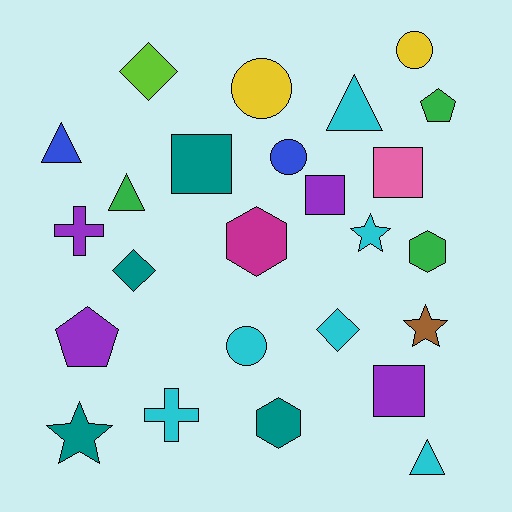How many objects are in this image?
There are 25 objects.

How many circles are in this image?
There are 4 circles.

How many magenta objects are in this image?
There is 1 magenta object.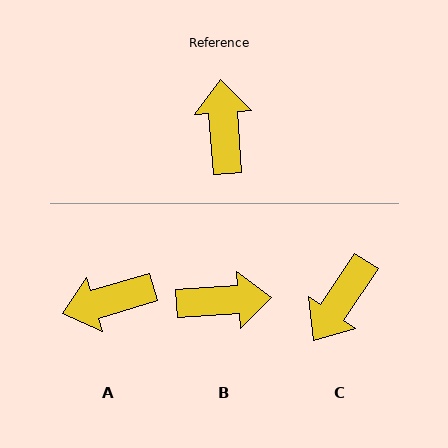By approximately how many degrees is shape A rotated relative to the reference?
Approximately 102 degrees counter-clockwise.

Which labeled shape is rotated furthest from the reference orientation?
C, about 142 degrees away.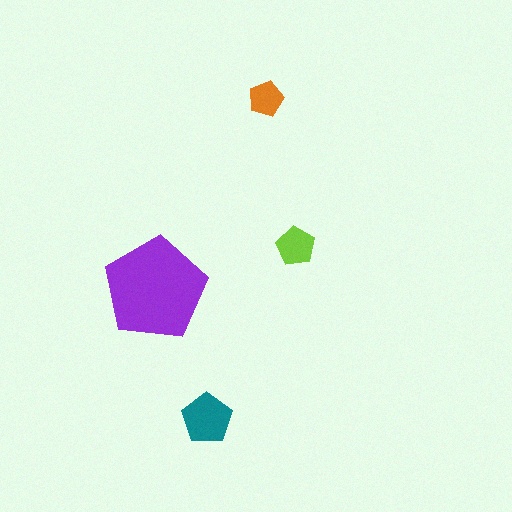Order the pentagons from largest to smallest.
the purple one, the teal one, the lime one, the orange one.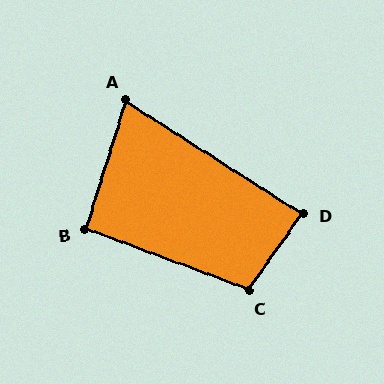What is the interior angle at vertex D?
Approximately 87 degrees (approximately right).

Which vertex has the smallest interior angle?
A, at approximately 75 degrees.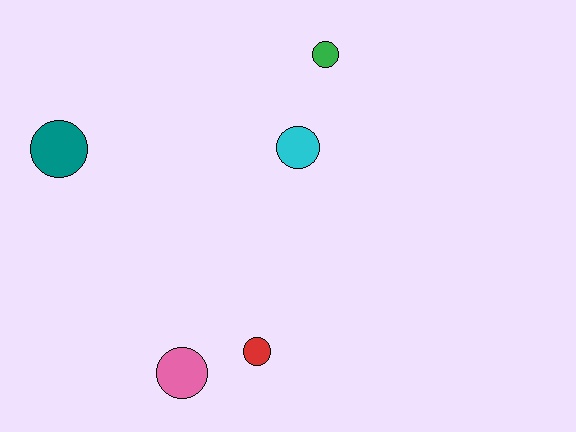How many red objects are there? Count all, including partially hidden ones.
There is 1 red object.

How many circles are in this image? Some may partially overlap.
There are 5 circles.